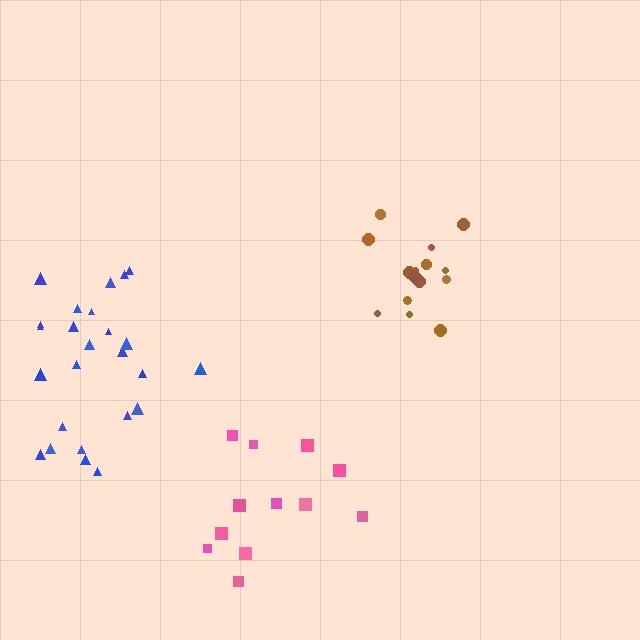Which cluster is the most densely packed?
Brown.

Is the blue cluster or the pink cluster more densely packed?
Blue.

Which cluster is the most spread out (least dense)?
Pink.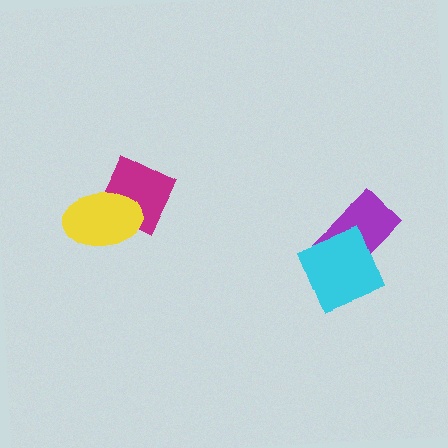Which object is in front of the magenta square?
The yellow ellipse is in front of the magenta square.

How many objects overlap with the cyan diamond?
1 object overlaps with the cyan diamond.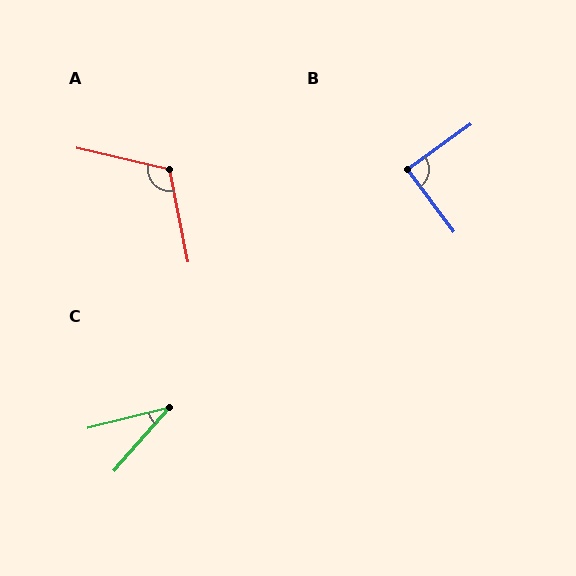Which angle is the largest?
A, at approximately 115 degrees.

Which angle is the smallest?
C, at approximately 34 degrees.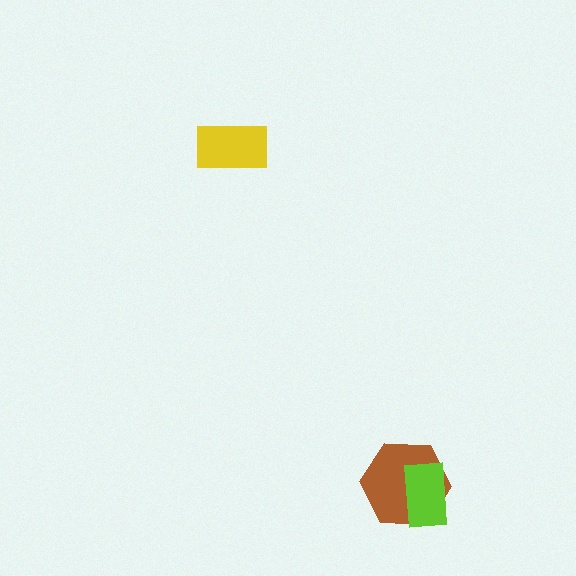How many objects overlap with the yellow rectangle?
0 objects overlap with the yellow rectangle.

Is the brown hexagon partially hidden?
Yes, it is partially covered by another shape.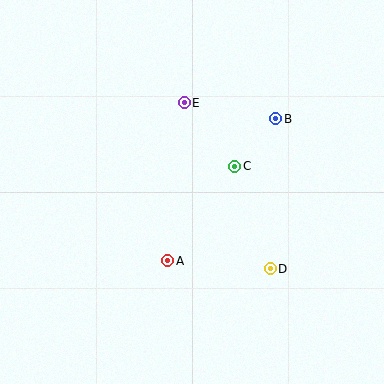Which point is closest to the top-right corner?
Point B is closest to the top-right corner.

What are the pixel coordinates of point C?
Point C is at (235, 166).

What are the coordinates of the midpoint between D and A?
The midpoint between D and A is at (219, 265).